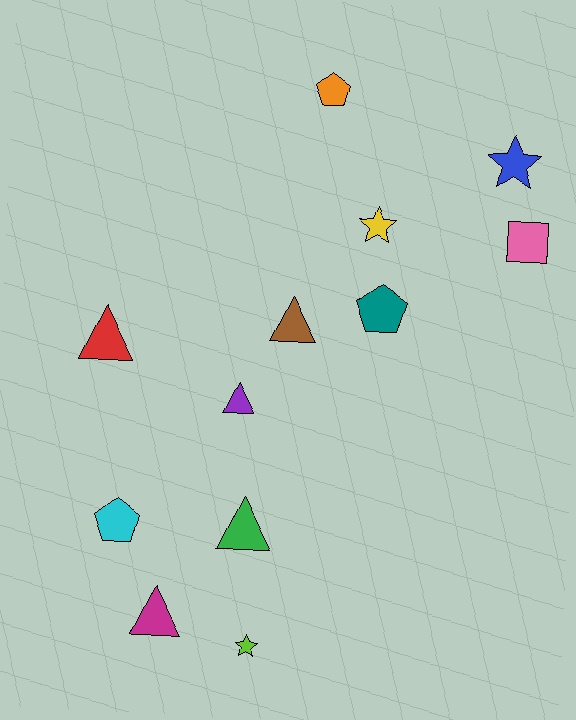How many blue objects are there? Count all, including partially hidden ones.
There is 1 blue object.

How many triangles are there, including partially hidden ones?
There are 5 triangles.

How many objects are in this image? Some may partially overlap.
There are 12 objects.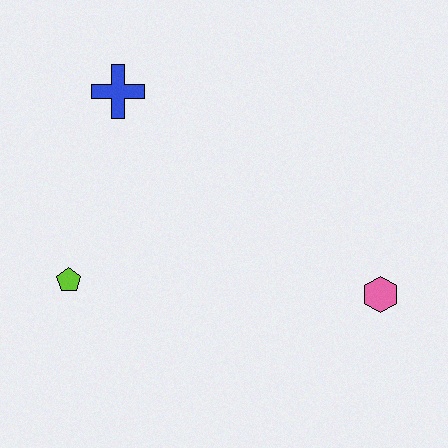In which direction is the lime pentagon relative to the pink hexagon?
The lime pentagon is to the left of the pink hexagon.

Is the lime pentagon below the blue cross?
Yes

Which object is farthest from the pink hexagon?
The blue cross is farthest from the pink hexagon.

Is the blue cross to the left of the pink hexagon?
Yes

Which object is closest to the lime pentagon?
The blue cross is closest to the lime pentagon.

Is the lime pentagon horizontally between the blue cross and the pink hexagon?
No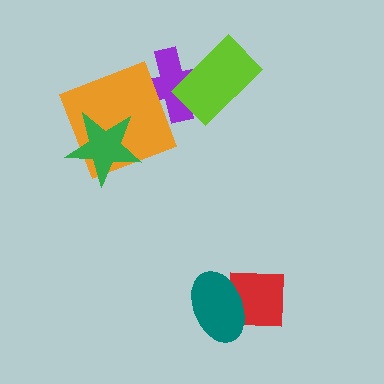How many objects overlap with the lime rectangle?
1 object overlaps with the lime rectangle.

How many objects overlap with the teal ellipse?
1 object overlaps with the teal ellipse.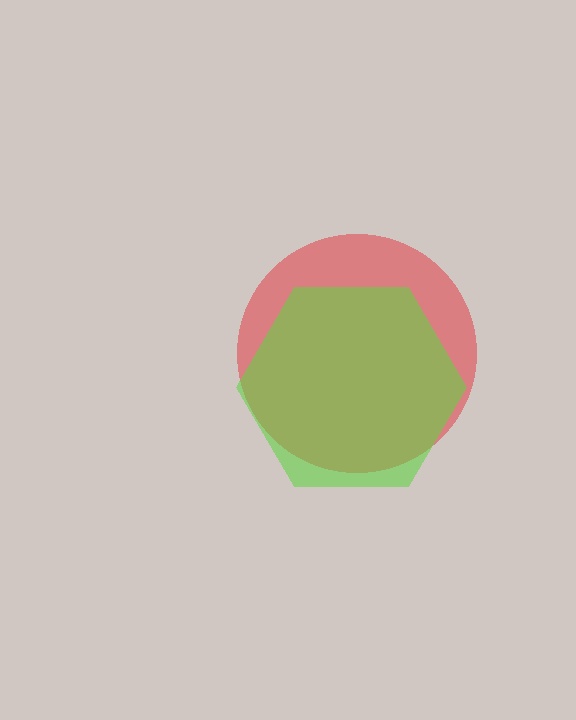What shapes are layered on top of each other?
The layered shapes are: a red circle, a lime hexagon.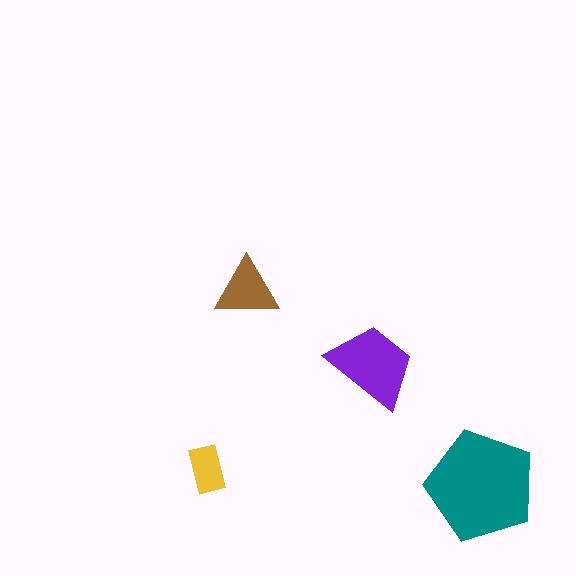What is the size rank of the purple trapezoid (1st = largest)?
2nd.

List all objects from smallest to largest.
The yellow rectangle, the brown triangle, the purple trapezoid, the teal pentagon.